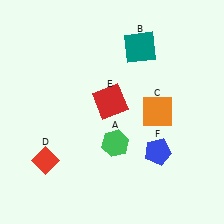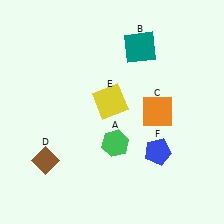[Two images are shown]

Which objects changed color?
D changed from red to brown. E changed from red to yellow.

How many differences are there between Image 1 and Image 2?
There are 2 differences between the two images.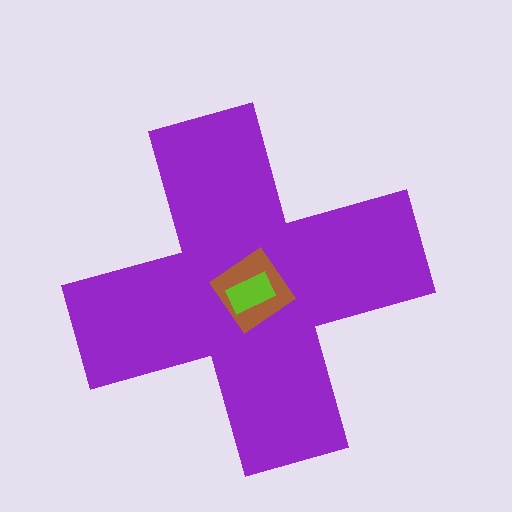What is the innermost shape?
The lime rectangle.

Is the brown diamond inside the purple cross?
Yes.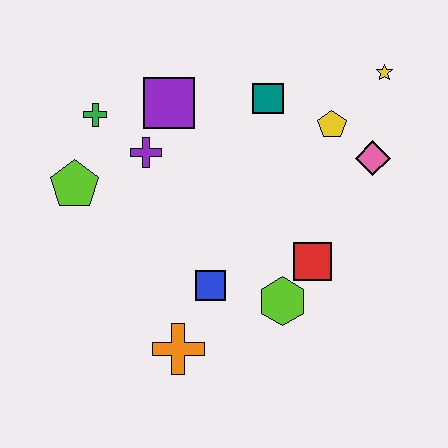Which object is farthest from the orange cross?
The yellow star is farthest from the orange cross.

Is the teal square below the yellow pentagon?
No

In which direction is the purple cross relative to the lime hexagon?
The purple cross is above the lime hexagon.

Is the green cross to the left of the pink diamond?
Yes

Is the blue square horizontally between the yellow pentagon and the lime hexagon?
No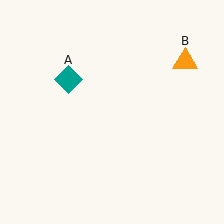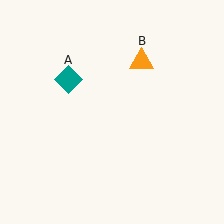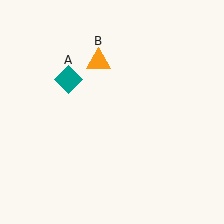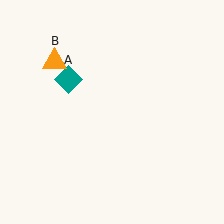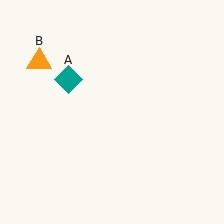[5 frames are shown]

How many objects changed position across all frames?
1 object changed position: orange triangle (object B).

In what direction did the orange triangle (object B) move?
The orange triangle (object B) moved left.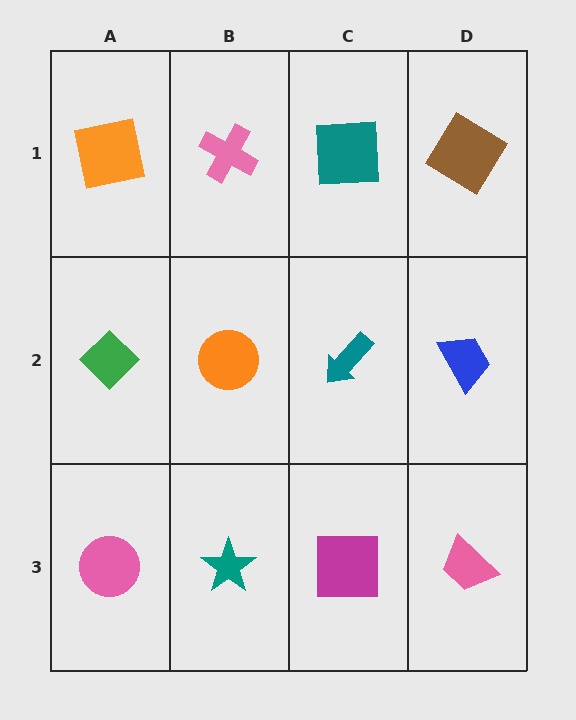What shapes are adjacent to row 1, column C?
A teal arrow (row 2, column C), a pink cross (row 1, column B), a brown diamond (row 1, column D).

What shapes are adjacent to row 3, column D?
A blue trapezoid (row 2, column D), a magenta square (row 3, column C).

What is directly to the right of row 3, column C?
A pink trapezoid.